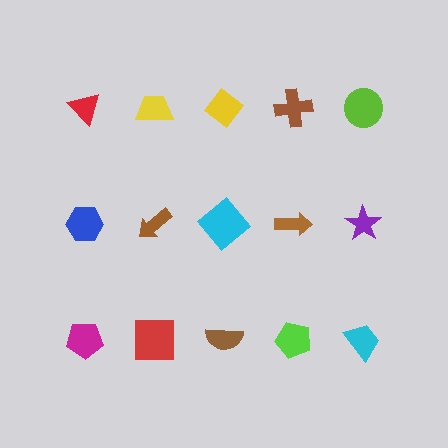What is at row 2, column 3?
A cyan diamond.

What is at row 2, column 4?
A brown arrow.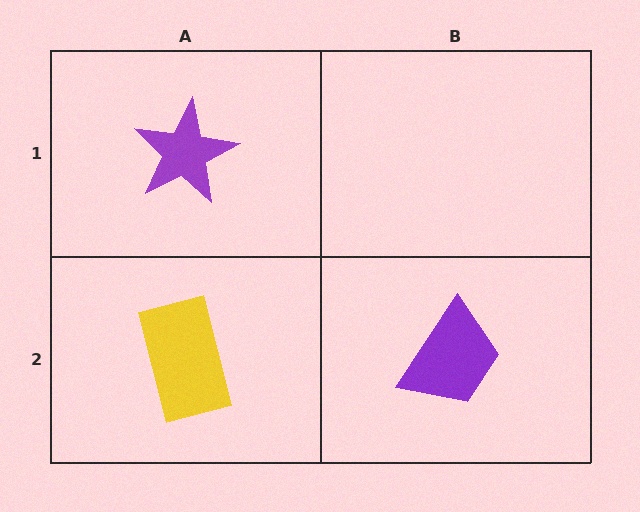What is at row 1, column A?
A purple star.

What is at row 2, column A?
A yellow rectangle.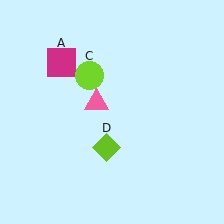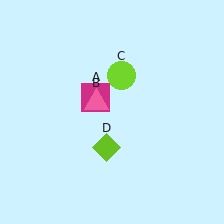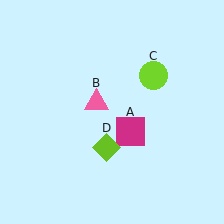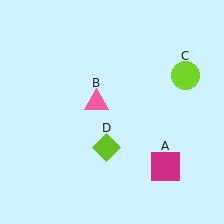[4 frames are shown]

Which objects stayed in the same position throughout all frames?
Pink triangle (object B) and lime diamond (object D) remained stationary.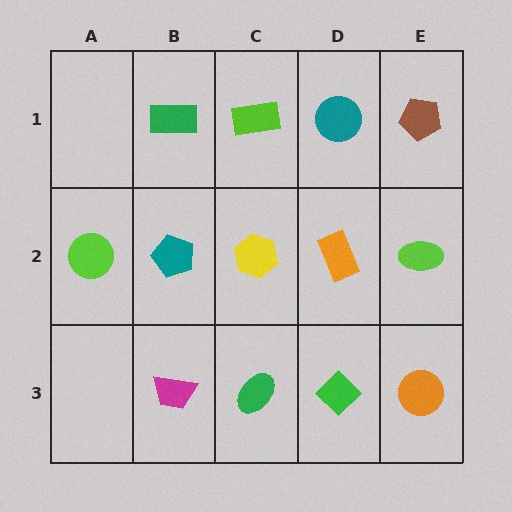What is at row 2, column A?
A lime circle.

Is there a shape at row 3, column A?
No, that cell is empty.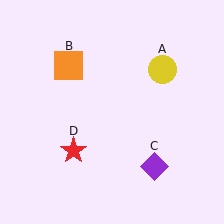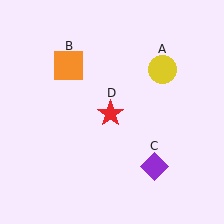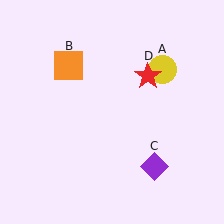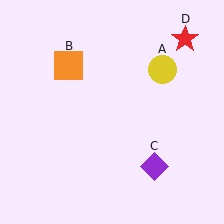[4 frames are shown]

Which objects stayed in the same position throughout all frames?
Yellow circle (object A) and orange square (object B) and purple diamond (object C) remained stationary.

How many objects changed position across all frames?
1 object changed position: red star (object D).